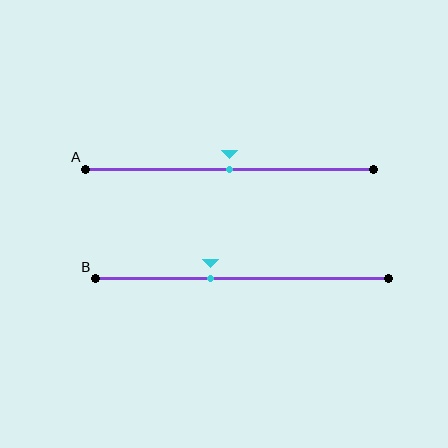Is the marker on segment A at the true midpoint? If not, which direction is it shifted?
Yes, the marker on segment A is at the true midpoint.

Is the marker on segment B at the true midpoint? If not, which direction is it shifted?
No, the marker on segment B is shifted to the left by about 11% of the segment length.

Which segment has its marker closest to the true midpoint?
Segment A has its marker closest to the true midpoint.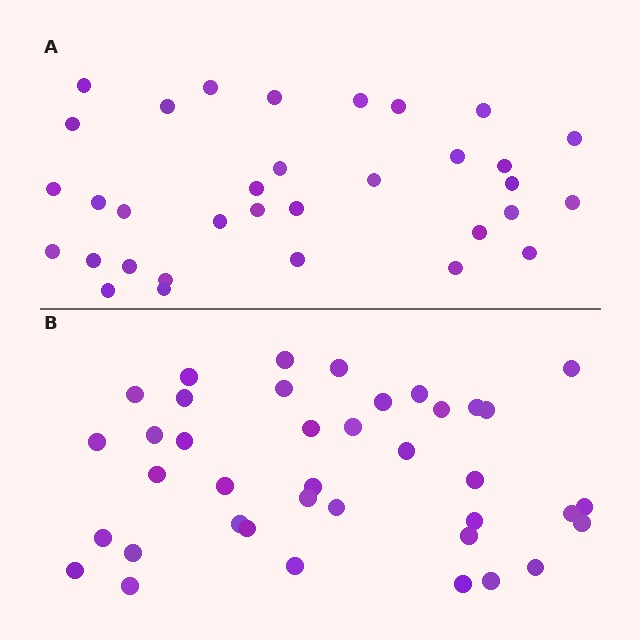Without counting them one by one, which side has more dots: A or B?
Region B (the bottom region) has more dots.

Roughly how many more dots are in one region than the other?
Region B has about 6 more dots than region A.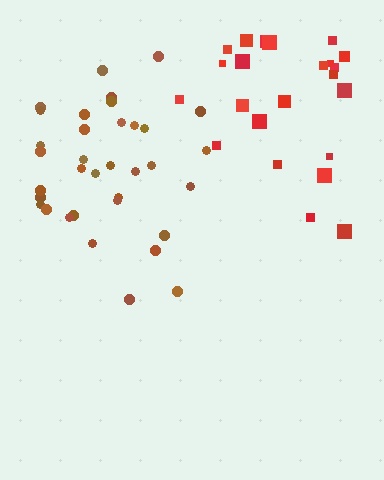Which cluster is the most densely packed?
Brown.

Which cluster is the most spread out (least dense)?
Red.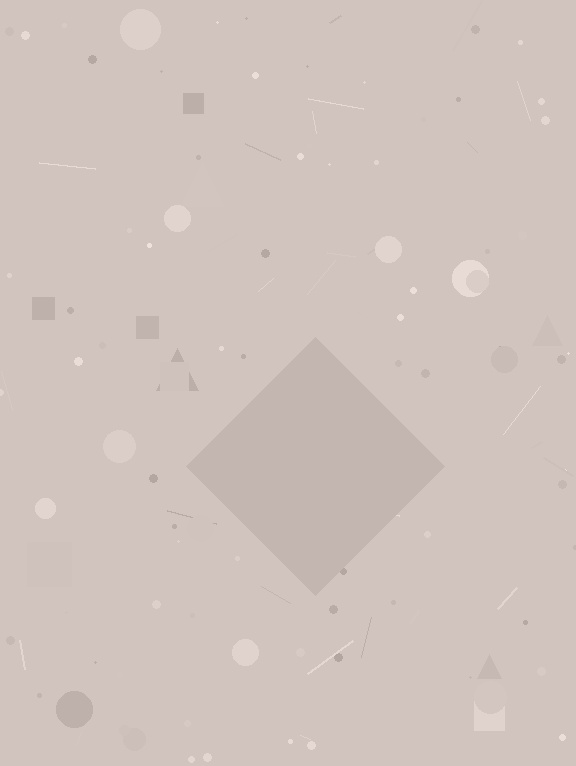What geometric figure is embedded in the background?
A diamond is embedded in the background.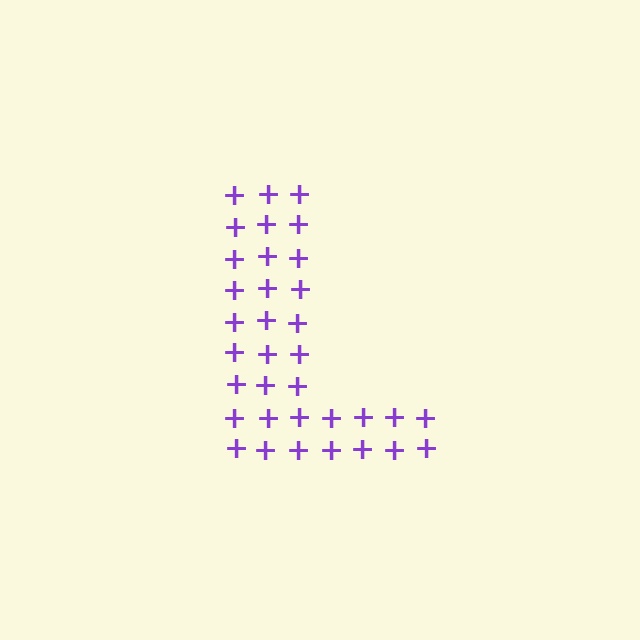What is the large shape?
The large shape is the letter L.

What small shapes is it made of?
It is made of small plus signs.